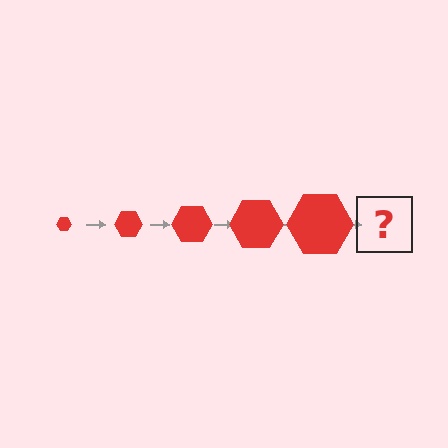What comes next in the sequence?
The next element should be a red hexagon, larger than the previous one.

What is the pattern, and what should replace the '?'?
The pattern is that the hexagon gets progressively larger each step. The '?' should be a red hexagon, larger than the previous one.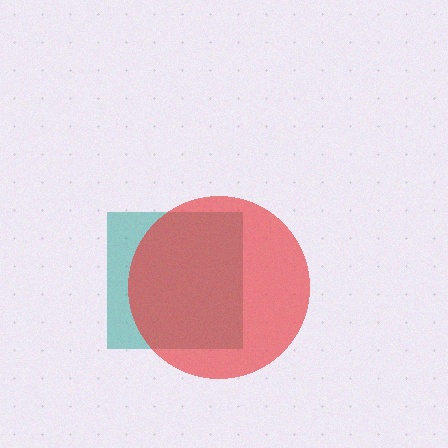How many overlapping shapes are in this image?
There are 2 overlapping shapes in the image.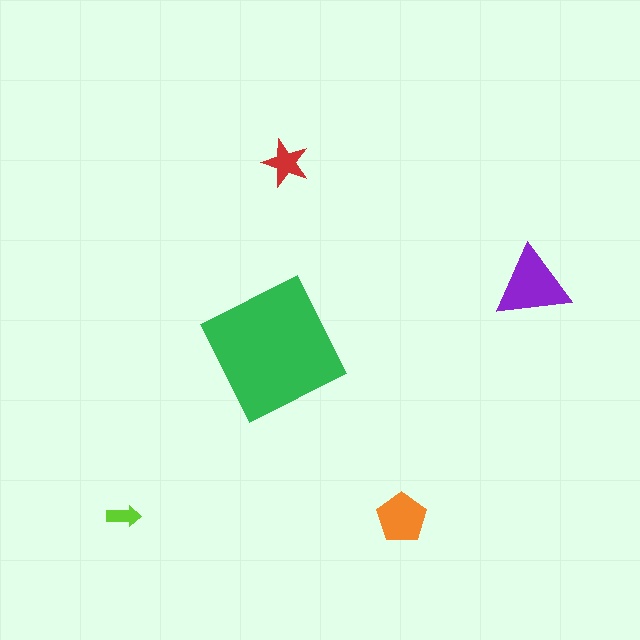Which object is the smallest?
The lime arrow.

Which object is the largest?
The green square.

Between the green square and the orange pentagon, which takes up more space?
The green square.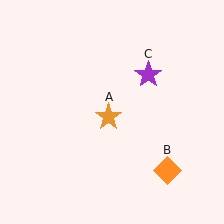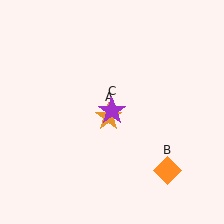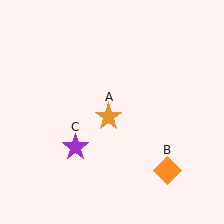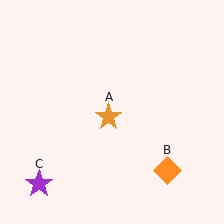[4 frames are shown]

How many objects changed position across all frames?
1 object changed position: purple star (object C).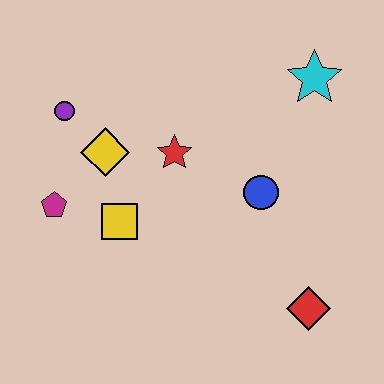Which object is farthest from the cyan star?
The magenta pentagon is farthest from the cyan star.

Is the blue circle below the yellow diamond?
Yes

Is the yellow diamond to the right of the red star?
No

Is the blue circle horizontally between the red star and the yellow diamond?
No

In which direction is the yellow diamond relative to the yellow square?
The yellow diamond is above the yellow square.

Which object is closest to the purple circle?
The yellow diamond is closest to the purple circle.